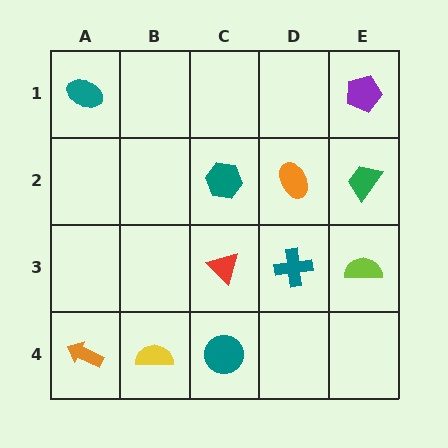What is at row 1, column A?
A teal ellipse.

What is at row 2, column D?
An orange ellipse.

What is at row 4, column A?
An orange arrow.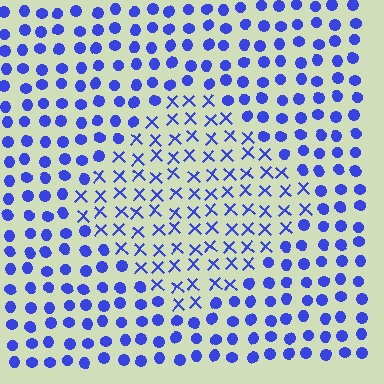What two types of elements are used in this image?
The image uses X marks inside the diamond region and circles outside it.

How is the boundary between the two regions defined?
The boundary is defined by a change in element shape: X marks inside vs. circles outside. All elements share the same color and spacing.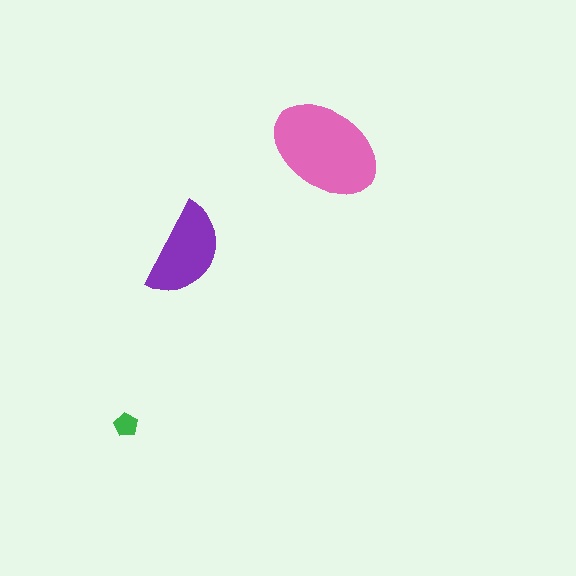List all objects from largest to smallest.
The pink ellipse, the purple semicircle, the green pentagon.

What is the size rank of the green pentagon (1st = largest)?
3rd.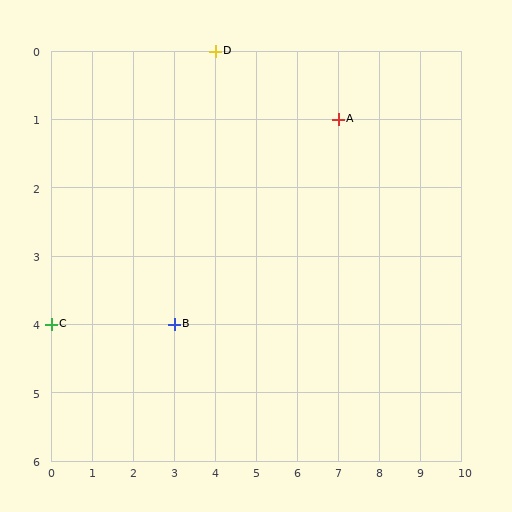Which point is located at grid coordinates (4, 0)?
Point D is at (4, 0).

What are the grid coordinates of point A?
Point A is at grid coordinates (7, 1).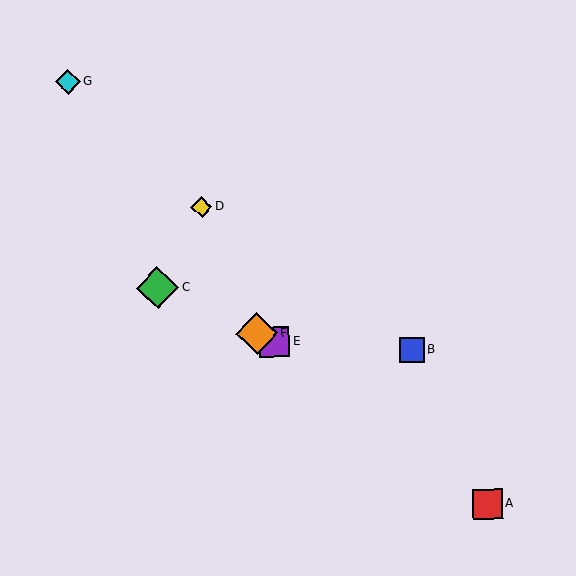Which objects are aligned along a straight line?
Objects C, E, F are aligned along a straight line.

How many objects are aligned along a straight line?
3 objects (C, E, F) are aligned along a straight line.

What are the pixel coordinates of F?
Object F is at (257, 334).